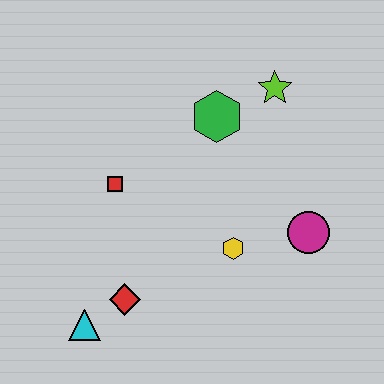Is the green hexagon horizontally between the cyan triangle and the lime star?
Yes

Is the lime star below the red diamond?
No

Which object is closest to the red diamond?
The cyan triangle is closest to the red diamond.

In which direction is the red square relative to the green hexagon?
The red square is to the left of the green hexagon.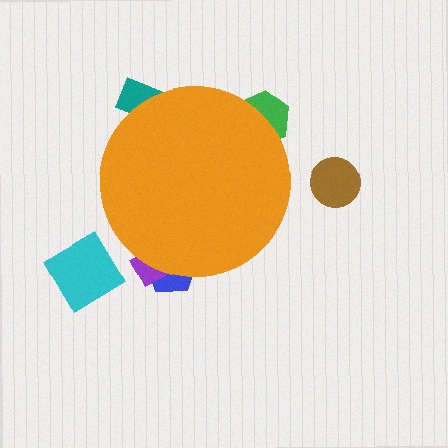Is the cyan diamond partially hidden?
No, the cyan diamond is fully visible.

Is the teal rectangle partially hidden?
Yes, the teal rectangle is partially hidden behind the orange circle.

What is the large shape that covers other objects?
An orange circle.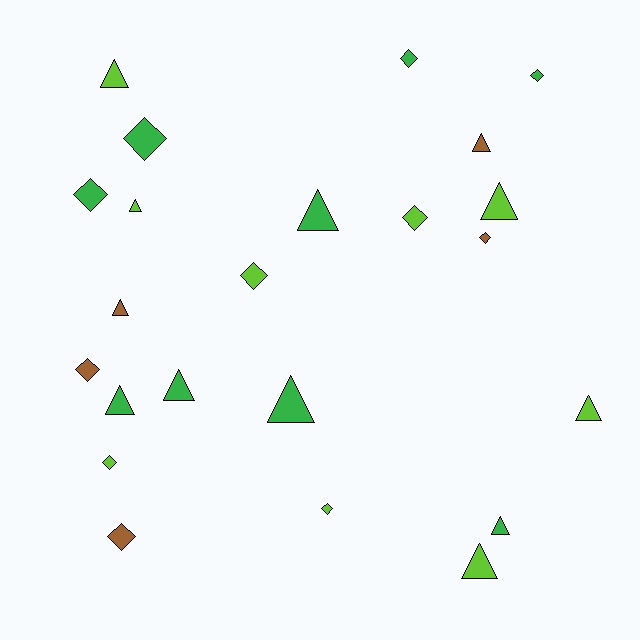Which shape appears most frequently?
Triangle, with 12 objects.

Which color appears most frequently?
Lime, with 9 objects.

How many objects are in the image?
There are 23 objects.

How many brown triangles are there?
There are 2 brown triangles.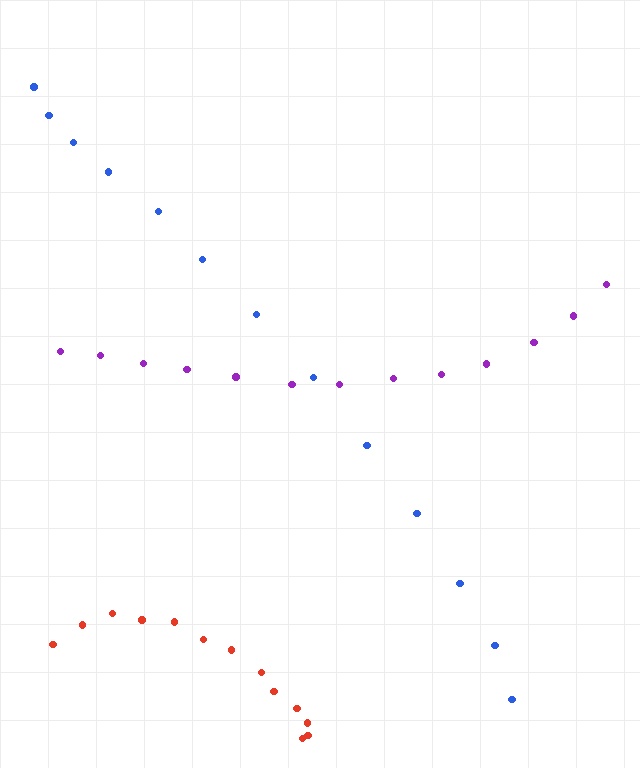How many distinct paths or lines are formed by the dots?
There are 3 distinct paths.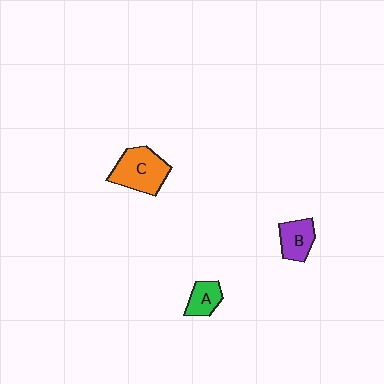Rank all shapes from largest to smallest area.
From largest to smallest: C (orange), B (purple), A (green).